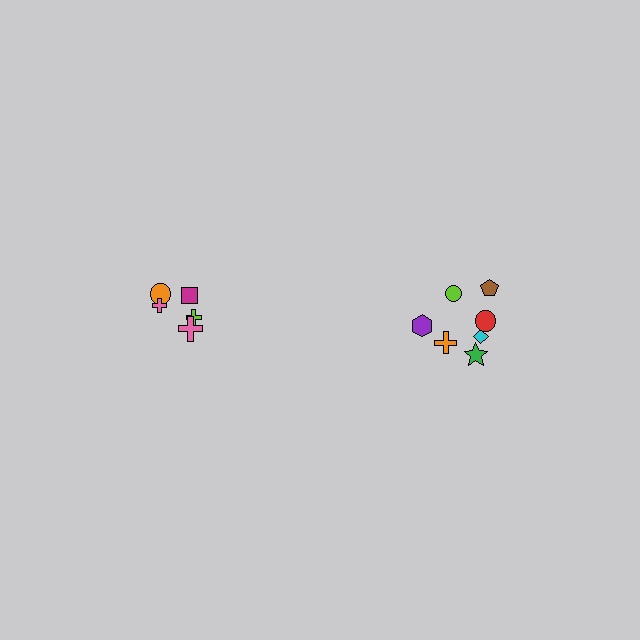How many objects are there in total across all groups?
There are 12 objects.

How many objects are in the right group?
There are 7 objects.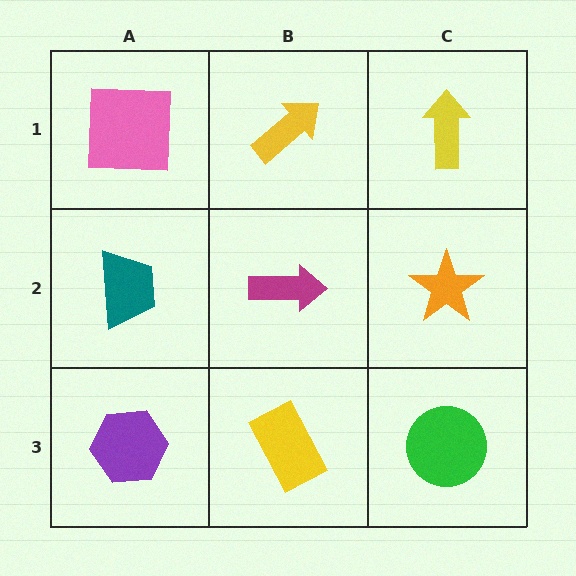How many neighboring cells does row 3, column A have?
2.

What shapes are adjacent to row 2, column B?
A yellow arrow (row 1, column B), a yellow rectangle (row 3, column B), a teal trapezoid (row 2, column A), an orange star (row 2, column C).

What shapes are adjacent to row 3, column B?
A magenta arrow (row 2, column B), a purple hexagon (row 3, column A), a green circle (row 3, column C).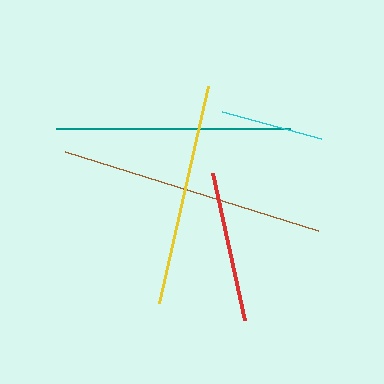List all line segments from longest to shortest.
From longest to shortest: brown, teal, yellow, red, cyan.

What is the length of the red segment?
The red segment is approximately 150 pixels long.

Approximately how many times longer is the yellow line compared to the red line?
The yellow line is approximately 1.5 times the length of the red line.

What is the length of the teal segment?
The teal segment is approximately 233 pixels long.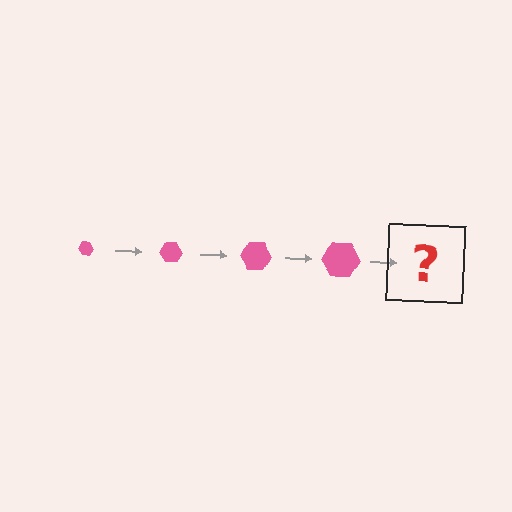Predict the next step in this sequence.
The next step is a pink hexagon, larger than the previous one.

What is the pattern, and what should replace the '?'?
The pattern is that the hexagon gets progressively larger each step. The '?' should be a pink hexagon, larger than the previous one.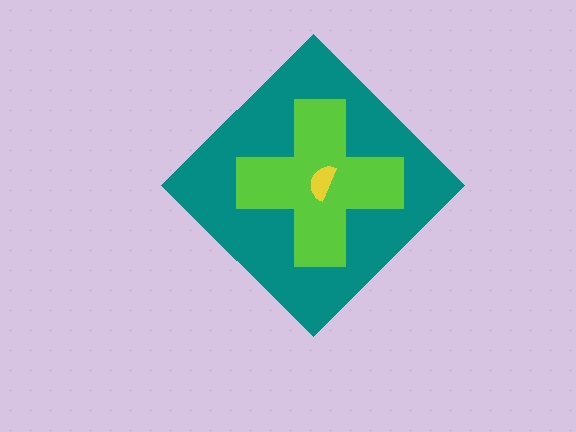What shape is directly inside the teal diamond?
The lime cross.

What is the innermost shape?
The yellow semicircle.